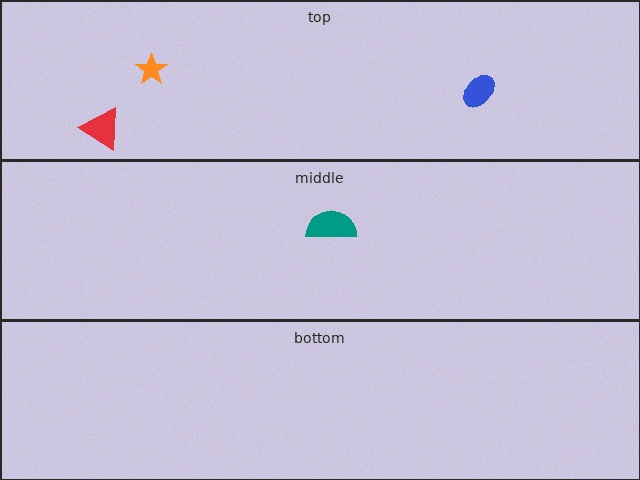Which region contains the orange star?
The top region.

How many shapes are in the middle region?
1.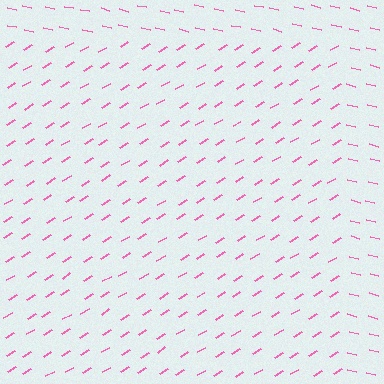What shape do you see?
I see a rectangle.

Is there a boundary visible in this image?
Yes, there is a texture boundary formed by a change in line orientation.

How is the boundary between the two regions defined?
The boundary is defined purely by a change in line orientation (approximately 45 degrees difference). All lines are the same color and thickness.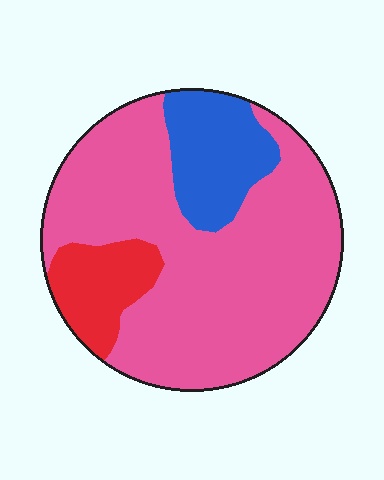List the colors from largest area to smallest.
From largest to smallest: pink, blue, red.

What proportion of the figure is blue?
Blue covers roughly 15% of the figure.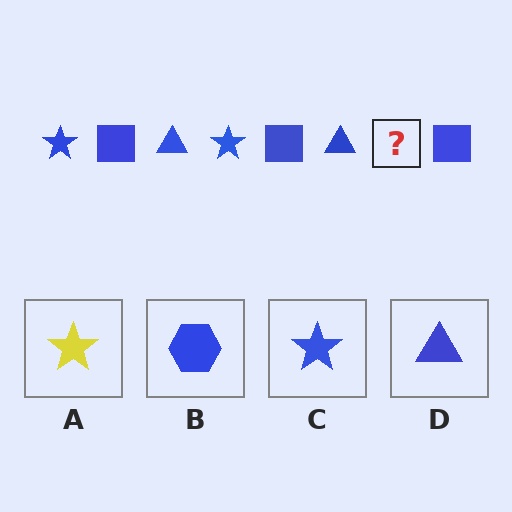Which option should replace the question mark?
Option C.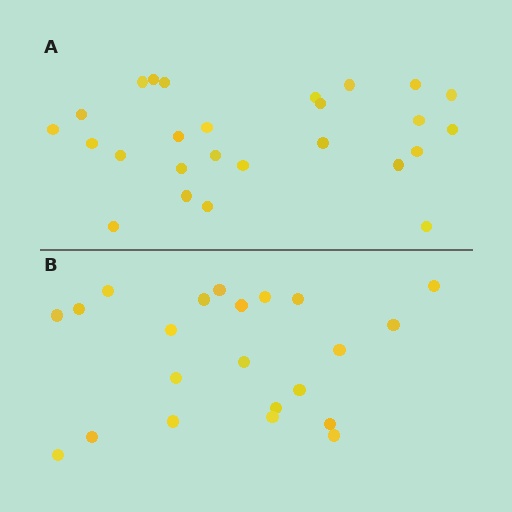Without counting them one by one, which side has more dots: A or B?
Region A (the top region) has more dots.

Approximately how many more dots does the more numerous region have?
Region A has about 4 more dots than region B.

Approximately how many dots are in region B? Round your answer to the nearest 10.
About 20 dots. (The exact count is 22, which rounds to 20.)